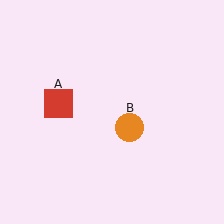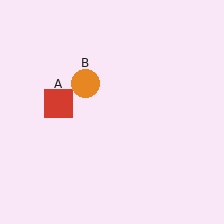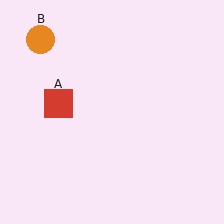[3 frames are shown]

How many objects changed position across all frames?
1 object changed position: orange circle (object B).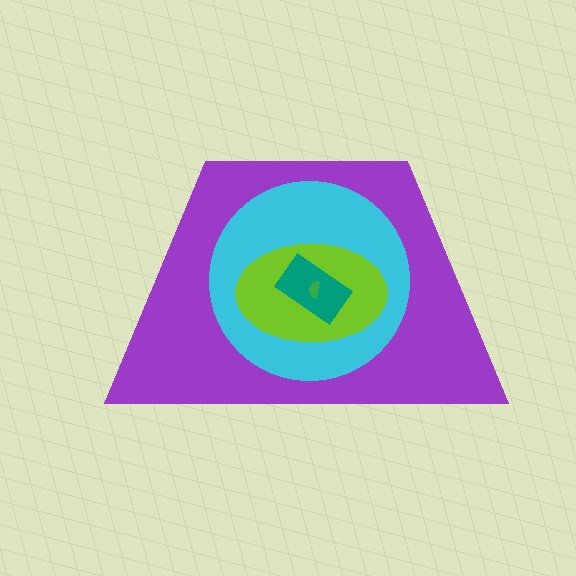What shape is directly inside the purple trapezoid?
The cyan circle.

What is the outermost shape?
The purple trapezoid.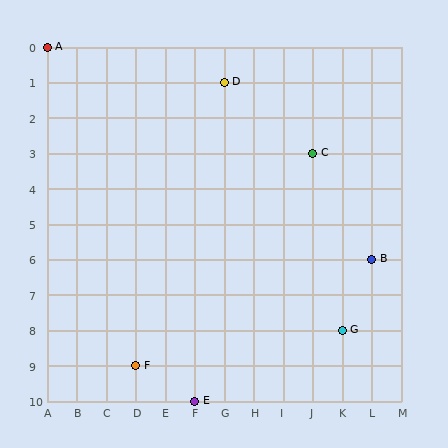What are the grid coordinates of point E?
Point E is at grid coordinates (F, 10).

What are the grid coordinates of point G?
Point G is at grid coordinates (K, 8).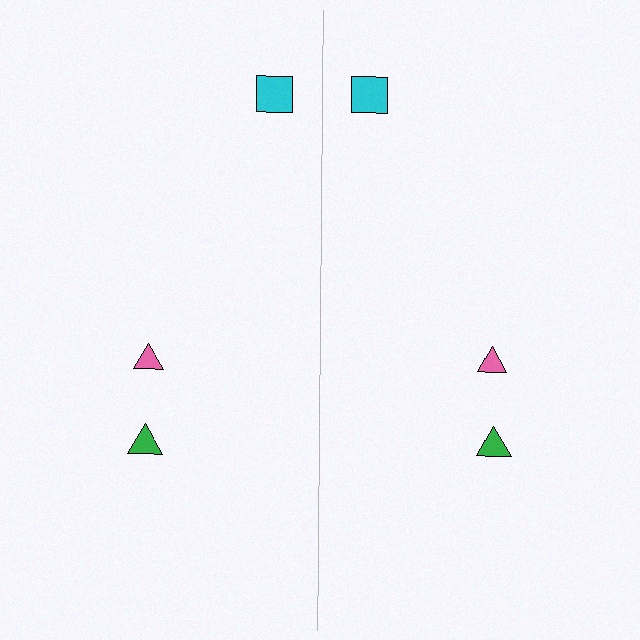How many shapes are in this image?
There are 6 shapes in this image.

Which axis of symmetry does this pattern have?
The pattern has a vertical axis of symmetry running through the center of the image.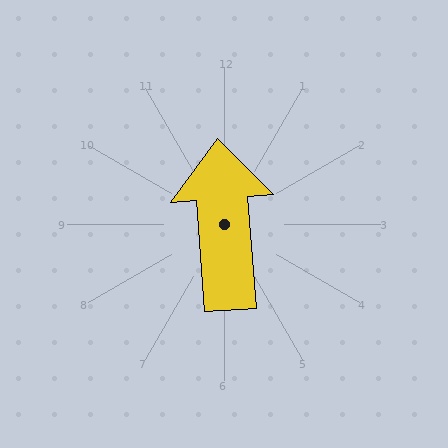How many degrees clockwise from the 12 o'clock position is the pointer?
Approximately 356 degrees.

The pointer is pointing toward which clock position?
Roughly 12 o'clock.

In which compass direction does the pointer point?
North.